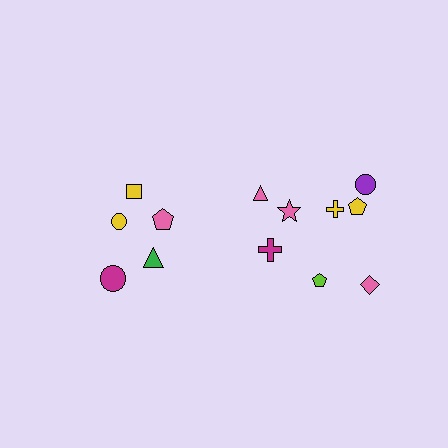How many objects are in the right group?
There are 8 objects.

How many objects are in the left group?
There are 5 objects.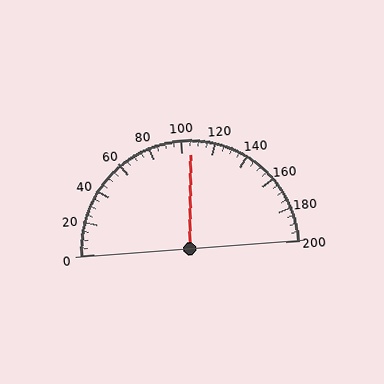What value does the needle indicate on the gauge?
The needle indicates approximately 105.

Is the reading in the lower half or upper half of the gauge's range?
The reading is in the upper half of the range (0 to 200).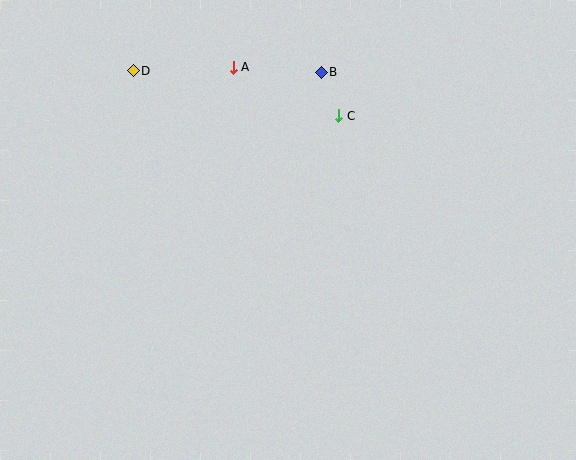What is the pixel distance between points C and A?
The distance between C and A is 116 pixels.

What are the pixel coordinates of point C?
Point C is at (339, 116).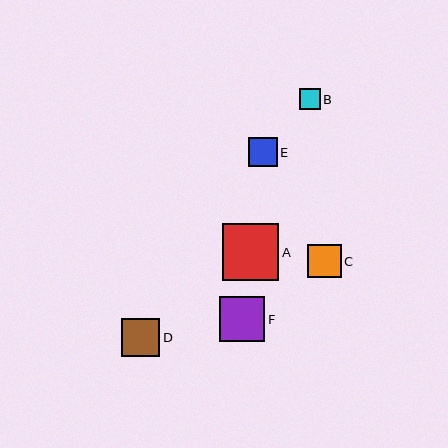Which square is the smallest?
Square B is the smallest with a size of approximately 21 pixels.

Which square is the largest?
Square A is the largest with a size of approximately 57 pixels.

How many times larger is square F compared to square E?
Square F is approximately 1.6 times the size of square E.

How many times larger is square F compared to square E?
Square F is approximately 1.6 times the size of square E.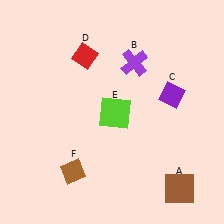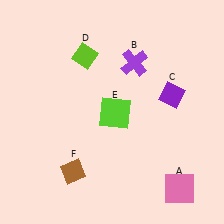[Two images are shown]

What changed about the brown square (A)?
In Image 1, A is brown. In Image 2, it changed to pink.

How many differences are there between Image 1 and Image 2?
There are 2 differences between the two images.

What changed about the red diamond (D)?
In Image 1, D is red. In Image 2, it changed to lime.